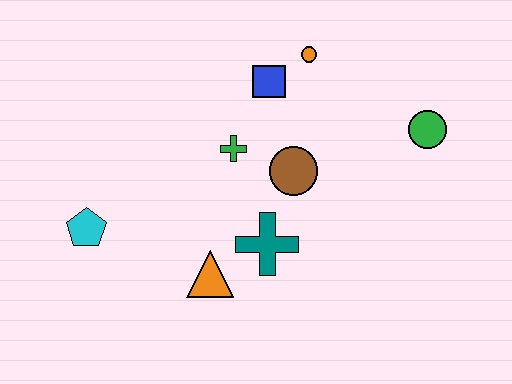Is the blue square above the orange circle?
No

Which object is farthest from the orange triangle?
The green circle is farthest from the orange triangle.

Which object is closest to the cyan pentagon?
The orange triangle is closest to the cyan pentagon.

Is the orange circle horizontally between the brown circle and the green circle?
Yes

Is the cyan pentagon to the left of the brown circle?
Yes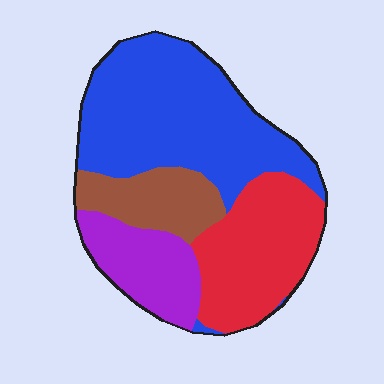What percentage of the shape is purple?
Purple takes up about one sixth (1/6) of the shape.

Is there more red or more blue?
Blue.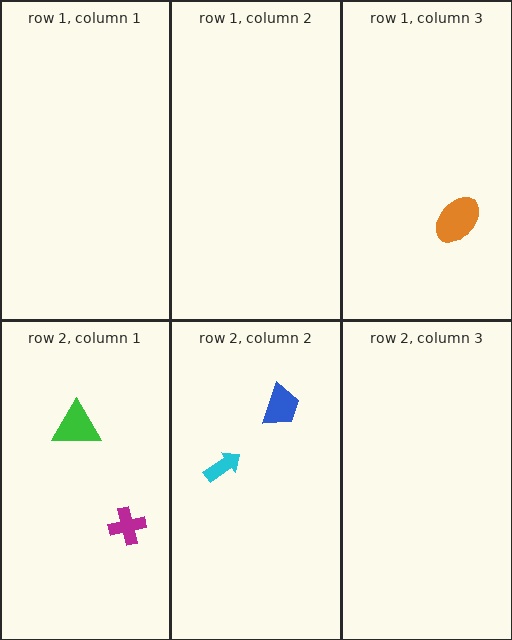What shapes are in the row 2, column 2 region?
The cyan arrow, the blue trapezoid.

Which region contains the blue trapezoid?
The row 2, column 2 region.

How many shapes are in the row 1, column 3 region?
1.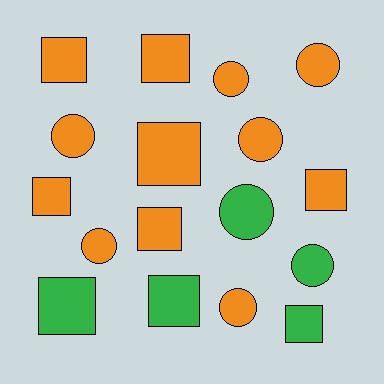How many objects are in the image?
There are 17 objects.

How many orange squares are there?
There are 6 orange squares.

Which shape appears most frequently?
Square, with 9 objects.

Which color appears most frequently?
Orange, with 12 objects.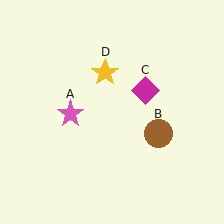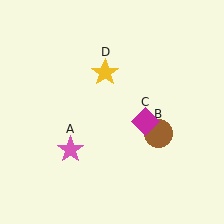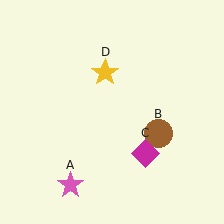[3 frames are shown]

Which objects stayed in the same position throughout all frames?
Brown circle (object B) and yellow star (object D) remained stationary.